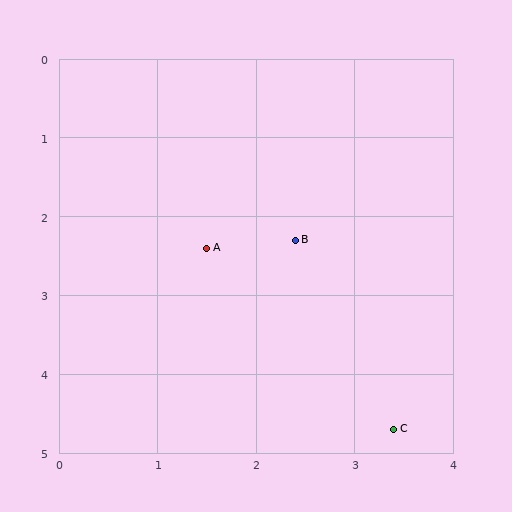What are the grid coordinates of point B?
Point B is at approximately (2.4, 2.3).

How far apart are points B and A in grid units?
Points B and A are about 0.9 grid units apart.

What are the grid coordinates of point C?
Point C is at approximately (3.4, 4.7).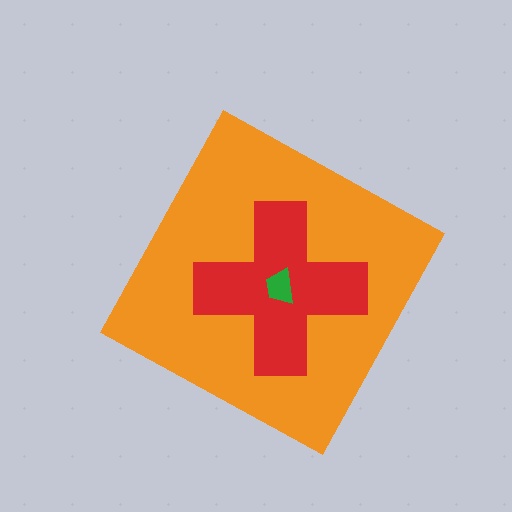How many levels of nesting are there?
3.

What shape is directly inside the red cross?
The green trapezoid.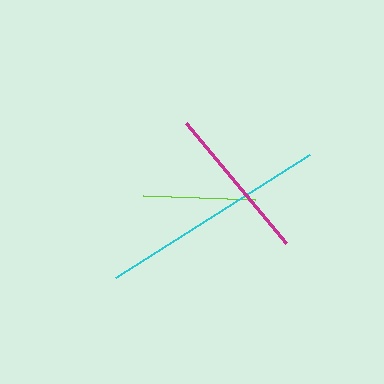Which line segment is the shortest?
The lime line is the shortest at approximately 113 pixels.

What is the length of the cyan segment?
The cyan segment is approximately 230 pixels long.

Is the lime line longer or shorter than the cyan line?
The cyan line is longer than the lime line.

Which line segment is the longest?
The cyan line is the longest at approximately 230 pixels.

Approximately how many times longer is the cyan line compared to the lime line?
The cyan line is approximately 2.0 times the length of the lime line.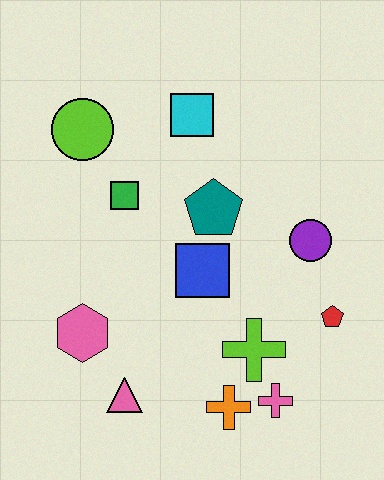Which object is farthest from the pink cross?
The lime circle is farthest from the pink cross.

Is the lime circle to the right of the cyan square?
No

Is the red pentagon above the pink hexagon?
Yes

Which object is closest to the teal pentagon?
The blue square is closest to the teal pentagon.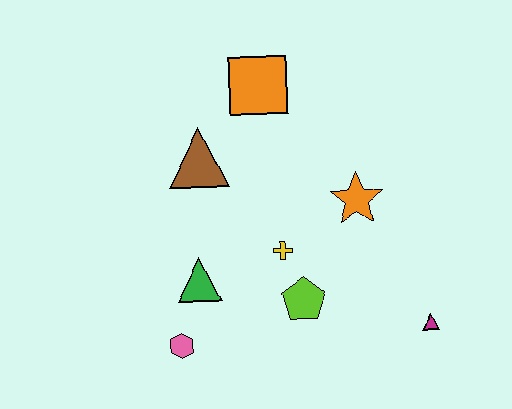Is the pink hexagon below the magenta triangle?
Yes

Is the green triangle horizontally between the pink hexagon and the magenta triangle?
Yes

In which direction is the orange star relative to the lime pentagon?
The orange star is above the lime pentagon.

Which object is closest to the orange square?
The brown triangle is closest to the orange square.